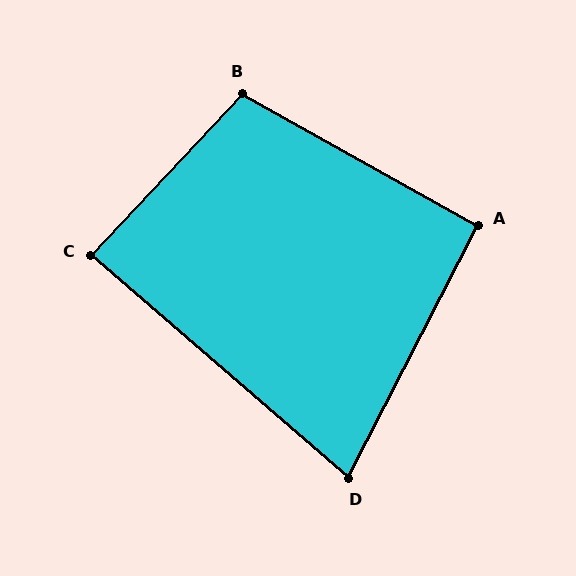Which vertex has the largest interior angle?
B, at approximately 104 degrees.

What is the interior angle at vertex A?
Approximately 92 degrees (approximately right).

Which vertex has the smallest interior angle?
D, at approximately 76 degrees.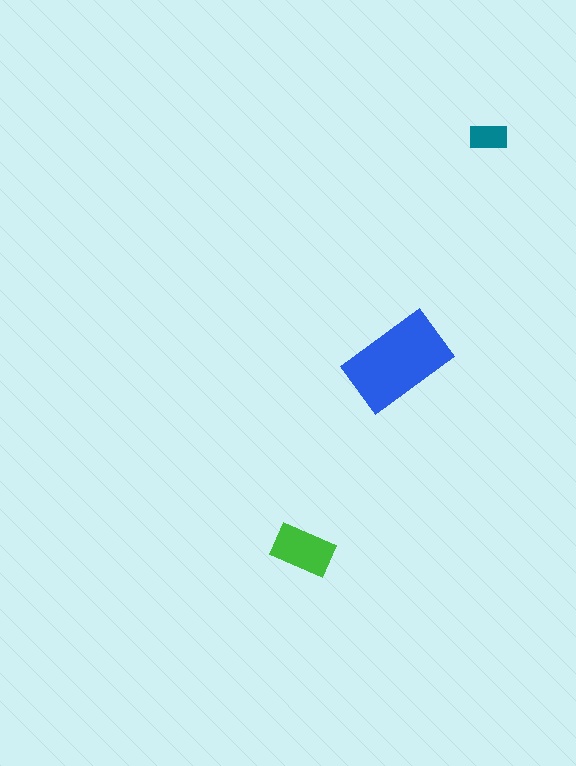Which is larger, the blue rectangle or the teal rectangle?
The blue one.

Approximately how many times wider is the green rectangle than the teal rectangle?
About 1.5 times wider.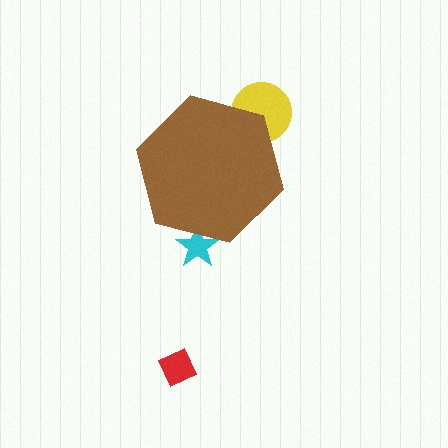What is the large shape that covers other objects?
A brown hexagon.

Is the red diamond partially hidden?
No, the red diamond is fully visible.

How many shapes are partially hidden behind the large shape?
2 shapes are partially hidden.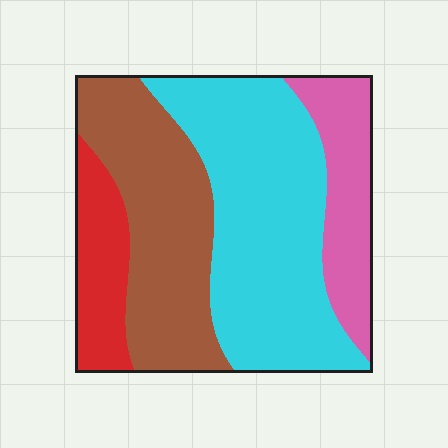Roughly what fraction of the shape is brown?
Brown takes up about one third (1/3) of the shape.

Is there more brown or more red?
Brown.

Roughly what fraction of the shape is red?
Red takes up about one eighth (1/8) of the shape.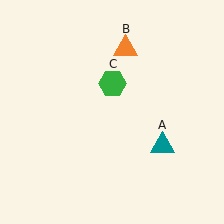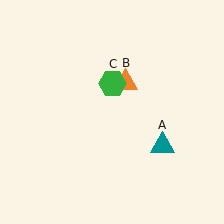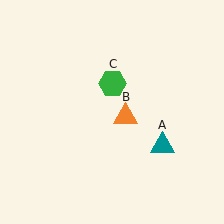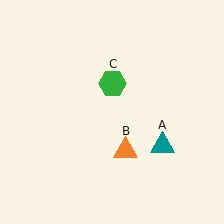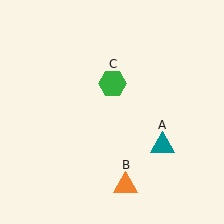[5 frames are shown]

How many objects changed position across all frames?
1 object changed position: orange triangle (object B).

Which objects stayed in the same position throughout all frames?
Teal triangle (object A) and green hexagon (object C) remained stationary.